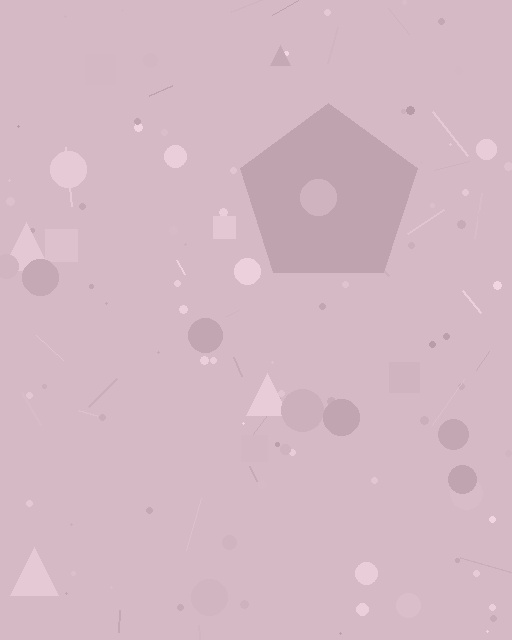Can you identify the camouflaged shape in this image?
The camouflaged shape is a pentagon.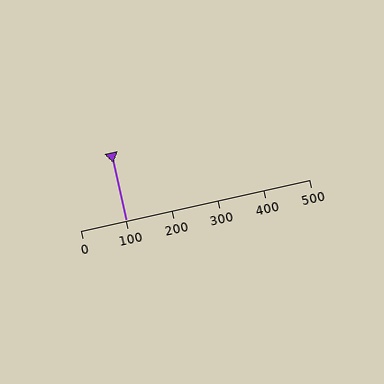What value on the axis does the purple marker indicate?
The marker indicates approximately 100.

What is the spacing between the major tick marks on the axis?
The major ticks are spaced 100 apart.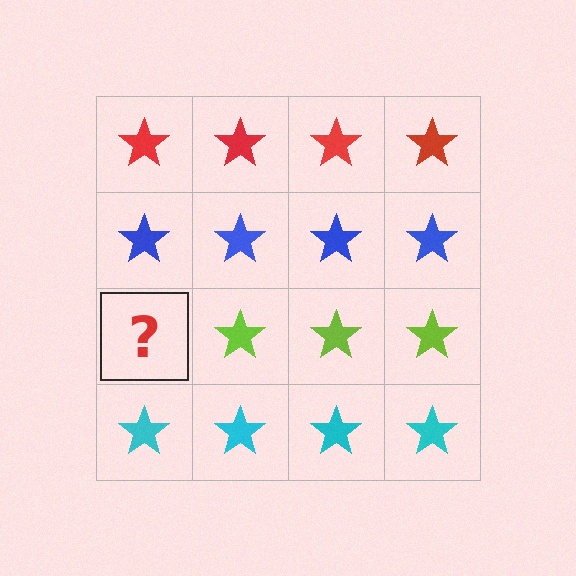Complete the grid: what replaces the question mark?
The question mark should be replaced with a lime star.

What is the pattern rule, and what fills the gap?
The rule is that each row has a consistent color. The gap should be filled with a lime star.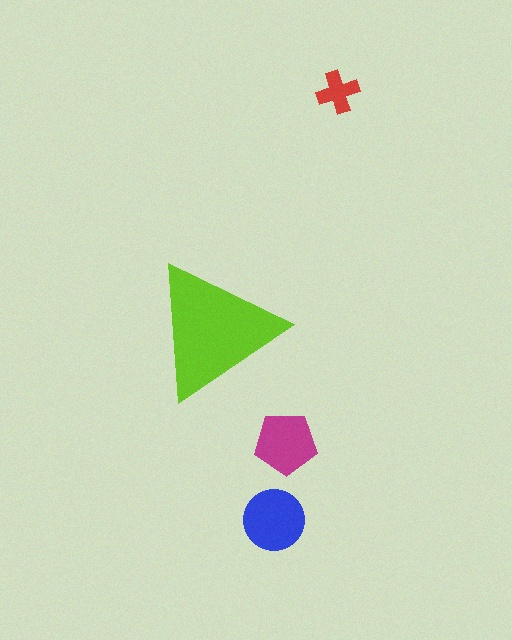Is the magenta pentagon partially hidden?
No, the magenta pentagon is fully visible.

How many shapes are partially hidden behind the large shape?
0 shapes are partially hidden.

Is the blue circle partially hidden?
No, the blue circle is fully visible.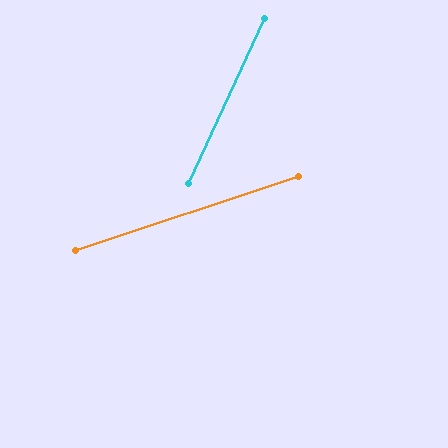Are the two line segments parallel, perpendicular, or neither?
Neither parallel nor perpendicular — they differ by about 47°.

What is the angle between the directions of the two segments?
Approximately 47 degrees.